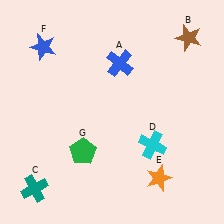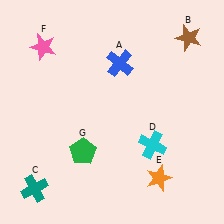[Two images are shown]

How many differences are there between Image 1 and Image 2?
There is 1 difference between the two images.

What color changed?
The star (F) changed from blue in Image 1 to pink in Image 2.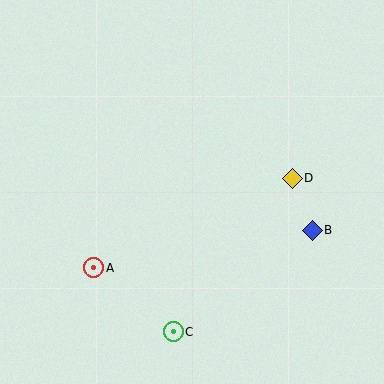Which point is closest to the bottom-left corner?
Point A is closest to the bottom-left corner.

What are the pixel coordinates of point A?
Point A is at (94, 268).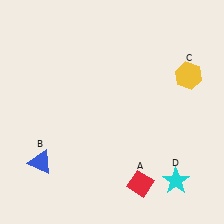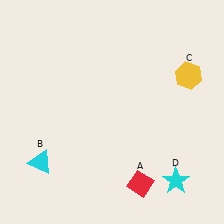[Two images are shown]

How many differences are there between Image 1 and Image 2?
There is 1 difference between the two images.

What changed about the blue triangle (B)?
In Image 1, B is blue. In Image 2, it changed to cyan.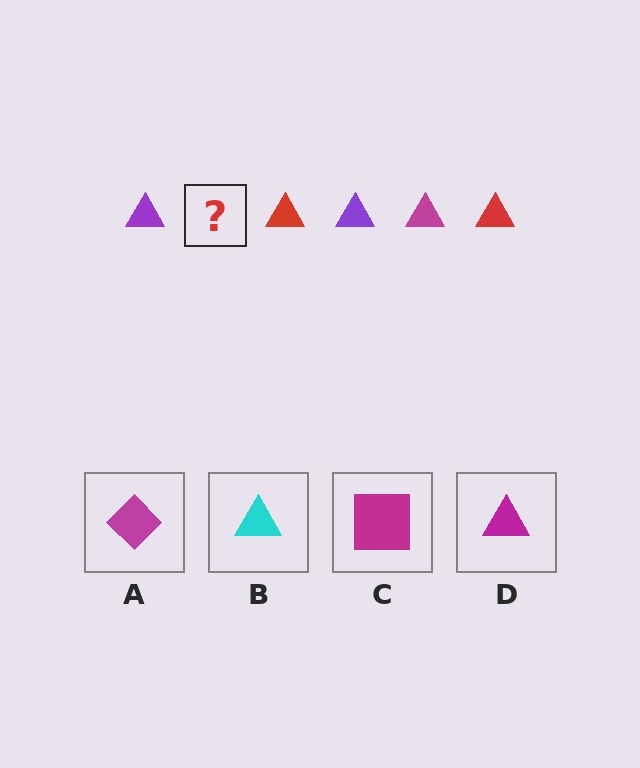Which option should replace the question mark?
Option D.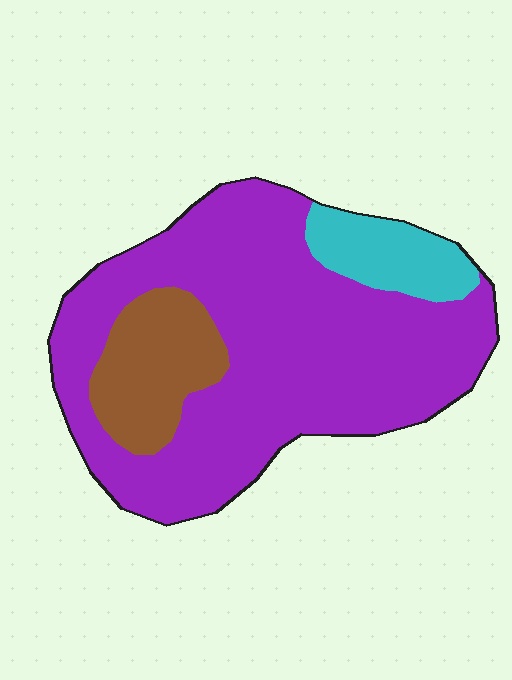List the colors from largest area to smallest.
From largest to smallest: purple, brown, cyan.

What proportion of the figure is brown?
Brown takes up about one sixth (1/6) of the figure.